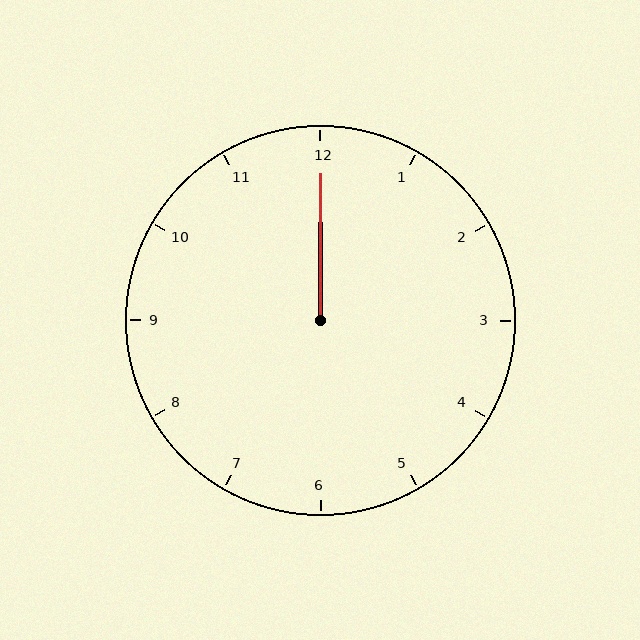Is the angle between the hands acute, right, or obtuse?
It is acute.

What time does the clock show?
12:00.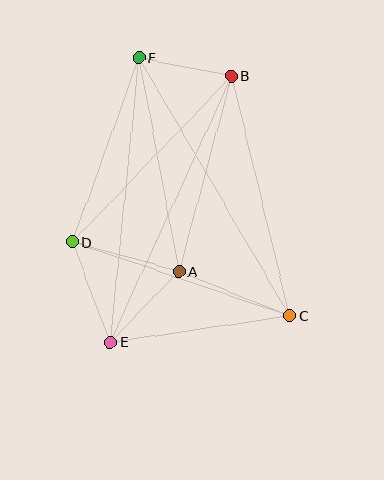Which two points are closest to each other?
Points B and F are closest to each other.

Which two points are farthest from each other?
Points C and F are farthest from each other.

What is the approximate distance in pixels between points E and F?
The distance between E and F is approximately 286 pixels.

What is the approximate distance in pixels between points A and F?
The distance between A and F is approximately 217 pixels.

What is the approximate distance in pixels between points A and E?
The distance between A and E is approximately 98 pixels.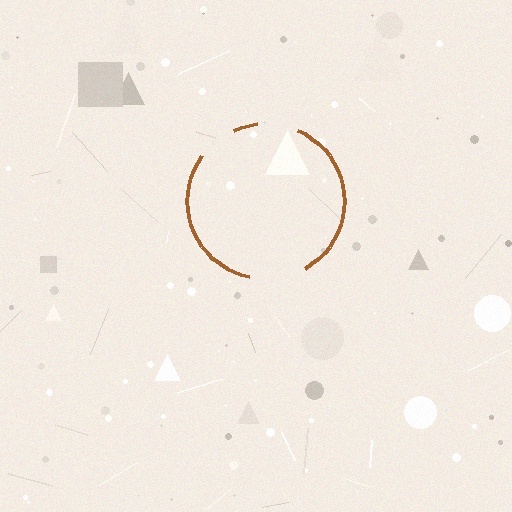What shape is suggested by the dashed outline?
The dashed outline suggests a circle.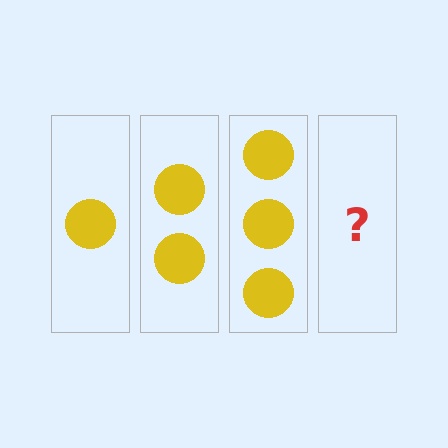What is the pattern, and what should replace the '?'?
The pattern is that each step adds one more circle. The '?' should be 4 circles.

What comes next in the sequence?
The next element should be 4 circles.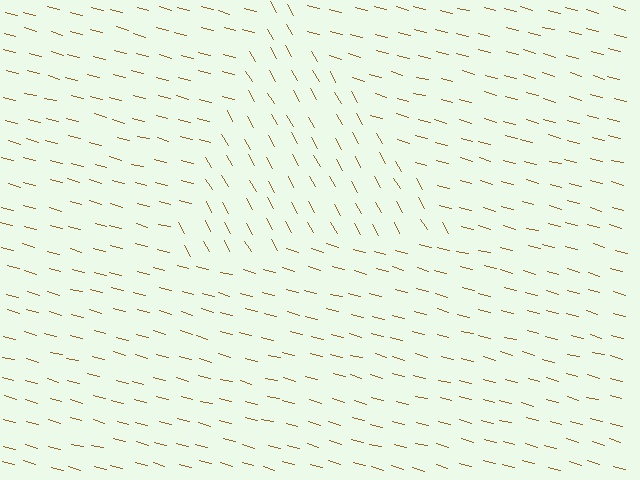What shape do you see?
I see a triangle.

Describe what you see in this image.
The image is filled with small brown line segments. A triangle region in the image has lines oriented differently from the surrounding lines, creating a visible texture boundary.